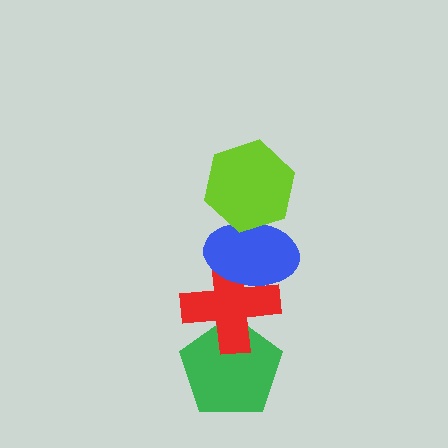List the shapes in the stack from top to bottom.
From top to bottom: the lime hexagon, the blue ellipse, the red cross, the green pentagon.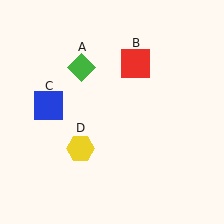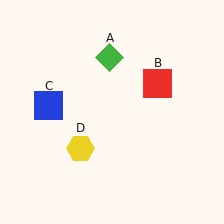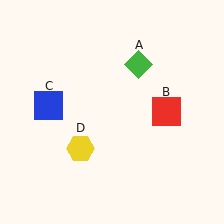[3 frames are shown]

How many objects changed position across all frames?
2 objects changed position: green diamond (object A), red square (object B).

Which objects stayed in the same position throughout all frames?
Blue square (object C) and yellow hexagon (object D) remained stationary.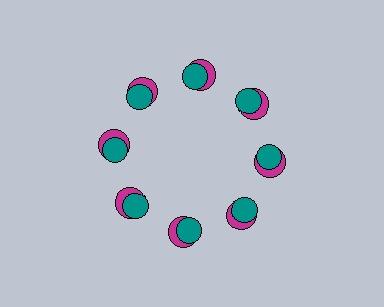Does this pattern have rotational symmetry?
Yes, this pattern has 8-fold rotational symmetry. It looks the same after rotating 45 degrees around the center.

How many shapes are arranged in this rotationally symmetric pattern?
There are 16 shapes, arranged in 8 groups of 2.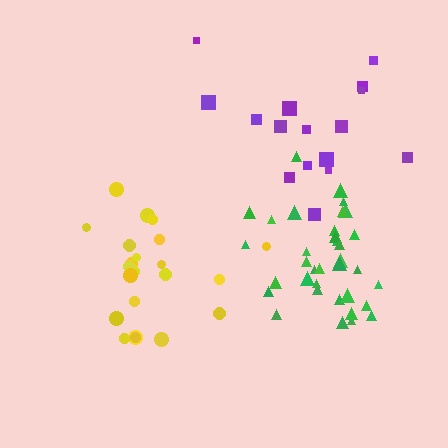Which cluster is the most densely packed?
Green.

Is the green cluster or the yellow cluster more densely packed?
Green.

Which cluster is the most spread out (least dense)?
Purple.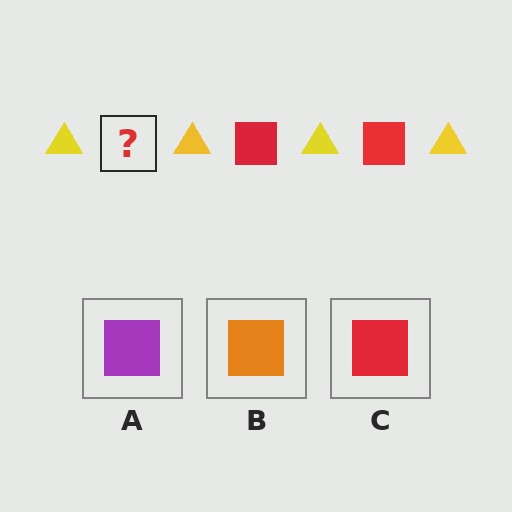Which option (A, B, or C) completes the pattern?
C.